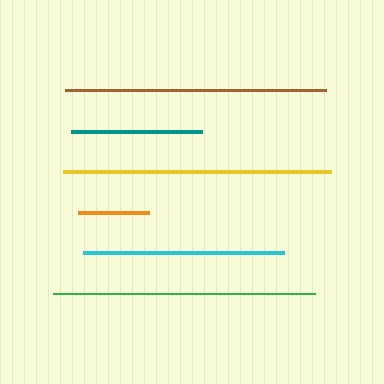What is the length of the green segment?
The green segment is approximately 262 pixels long.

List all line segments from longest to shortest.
From longest to shortest: yellow, green, brown, cyan, teal, orange.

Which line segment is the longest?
The yellow line is the longest at approximately 268 pixels.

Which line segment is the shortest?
The orange line is the shortest at approximately 71 pixels.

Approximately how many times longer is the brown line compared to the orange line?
The brown line is approximately 3.7 times the length of the orange line.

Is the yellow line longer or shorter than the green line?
The yellow line is longer than the green line.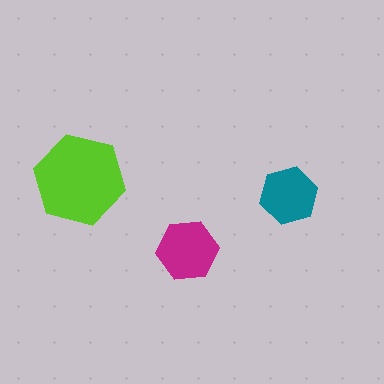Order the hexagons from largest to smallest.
the lime one, the magenta one, the teal one.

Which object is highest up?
The lime hexagon is topmost.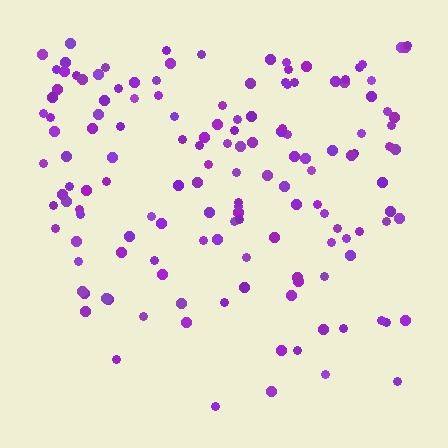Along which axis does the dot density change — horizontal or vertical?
Vertical.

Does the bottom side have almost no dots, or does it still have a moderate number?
Still a moderate number, just noticeably fewer than the top.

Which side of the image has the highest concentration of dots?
The top.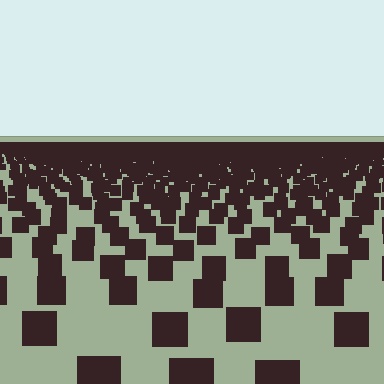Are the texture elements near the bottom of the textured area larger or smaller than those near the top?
Larger. Near the bottom, elements are closer to the viewer and appear at a bigger on-screen size.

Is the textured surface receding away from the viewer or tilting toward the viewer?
The surface is receding away from the viewer. Texture elements get smaller and denser toward the top.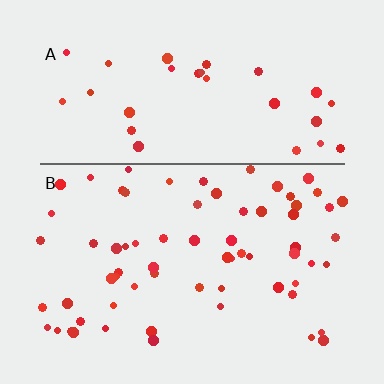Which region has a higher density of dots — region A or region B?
B (the bottom).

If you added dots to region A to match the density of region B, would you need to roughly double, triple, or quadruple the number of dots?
Approximately double.